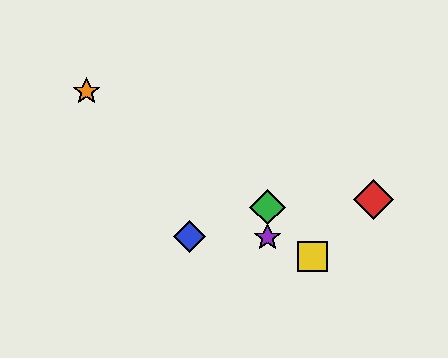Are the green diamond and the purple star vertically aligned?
Yes, both are at x≈268.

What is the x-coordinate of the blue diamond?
The blue diamond is at x≈189.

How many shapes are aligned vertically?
2 shapes (the green diamond, the purple star) are aligned vertically.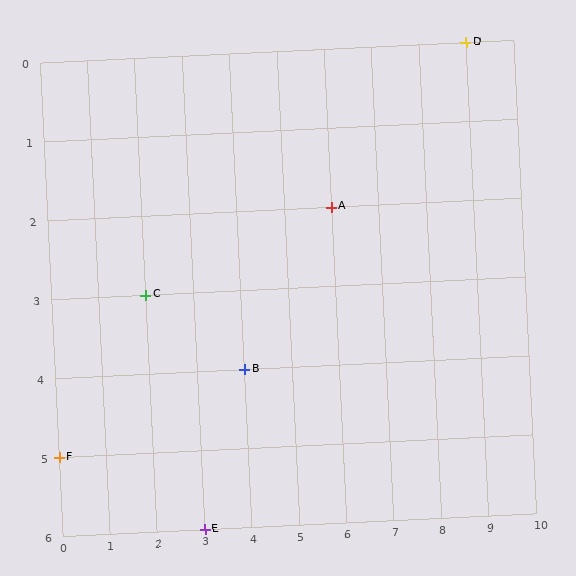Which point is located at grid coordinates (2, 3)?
Point C is at (2, 3).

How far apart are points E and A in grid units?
Points E and A are 3 columns and 4 rows apart (about 5.0 grid units diagonally).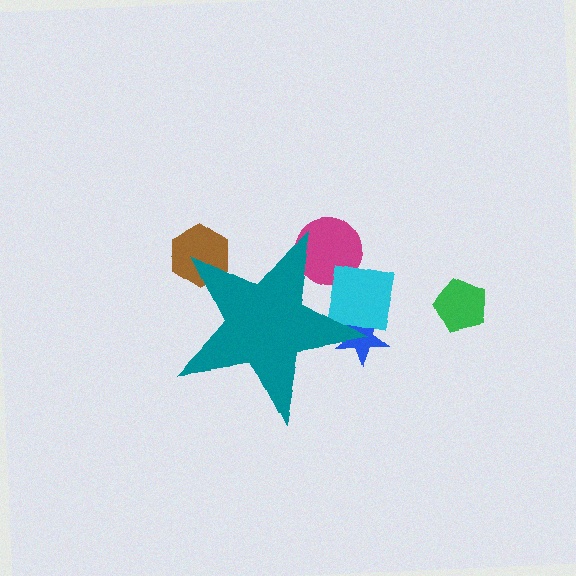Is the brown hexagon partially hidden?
Yes, the brown hexagon is partially hidden behind the teal star.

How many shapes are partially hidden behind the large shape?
4 shapes are partially hidden.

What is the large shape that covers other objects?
A teal star.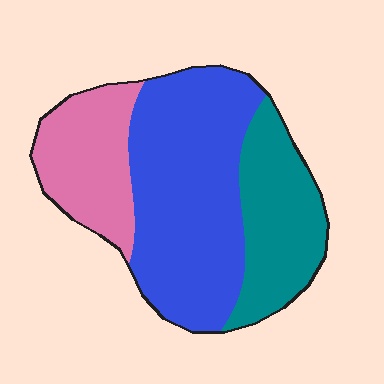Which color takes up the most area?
Blue, at roughly 50%.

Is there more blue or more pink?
Blue.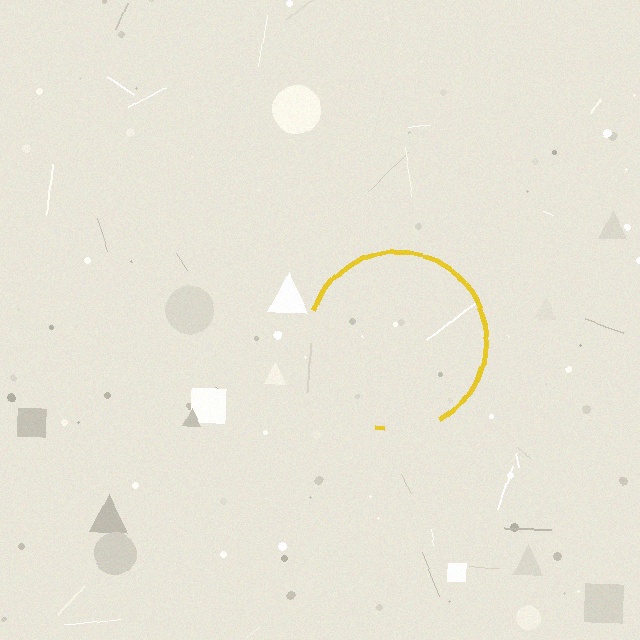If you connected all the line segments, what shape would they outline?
They would outline a circle.